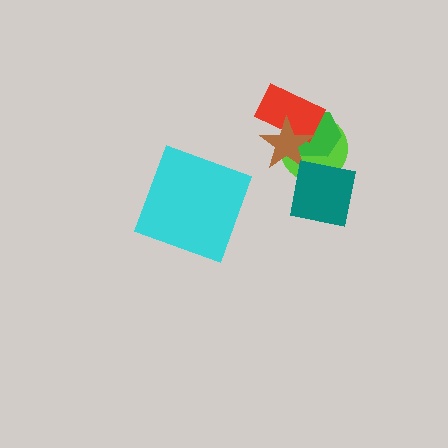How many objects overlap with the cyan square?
0 objects overlap with the cyan square.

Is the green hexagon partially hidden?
Yes, it is partially covered by another shape.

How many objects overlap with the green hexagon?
3 objects overlap with the green hexagon.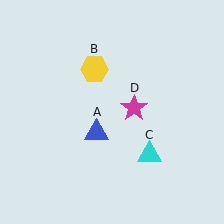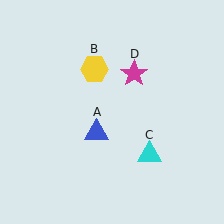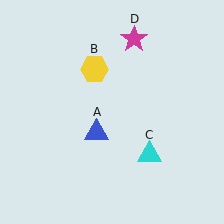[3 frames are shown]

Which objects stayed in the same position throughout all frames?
Blue triangle (object A) and yellow hexagon (object B) and cyan triangle (object C) remained stationary.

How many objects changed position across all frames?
1 object changed position: magenta star (object D).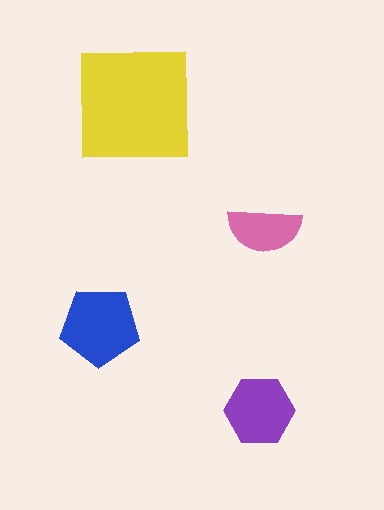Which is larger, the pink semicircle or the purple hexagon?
The purple hexagon.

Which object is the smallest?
The pink semicircle.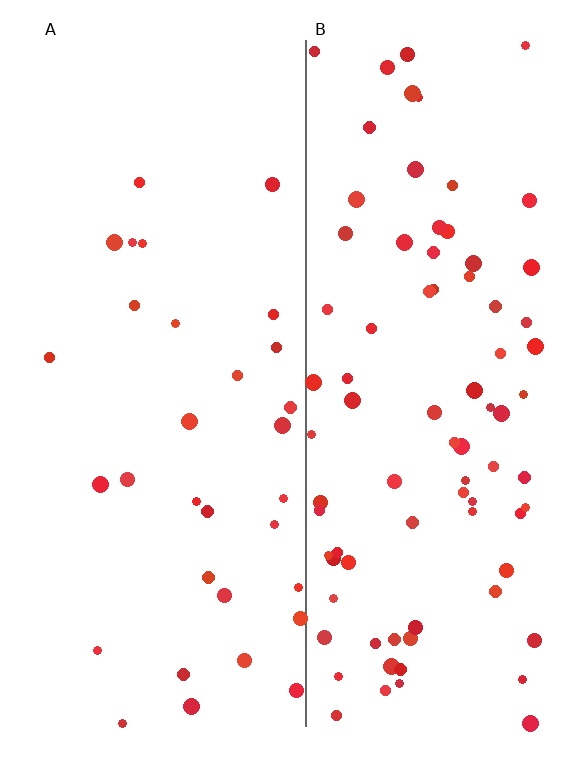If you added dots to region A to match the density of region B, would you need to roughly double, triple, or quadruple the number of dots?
Approximately triple.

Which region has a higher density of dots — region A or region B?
B (the right).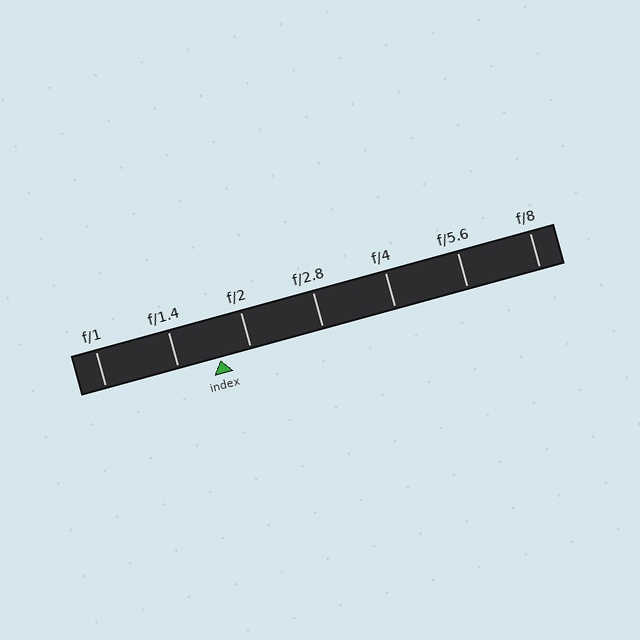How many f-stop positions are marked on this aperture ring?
There are 7 f-stop positions marked.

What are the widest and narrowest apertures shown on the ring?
The widest aperture shown is f/1 and the narrowest is f/8.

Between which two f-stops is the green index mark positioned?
The index mark is between f/1.4 and f/2.